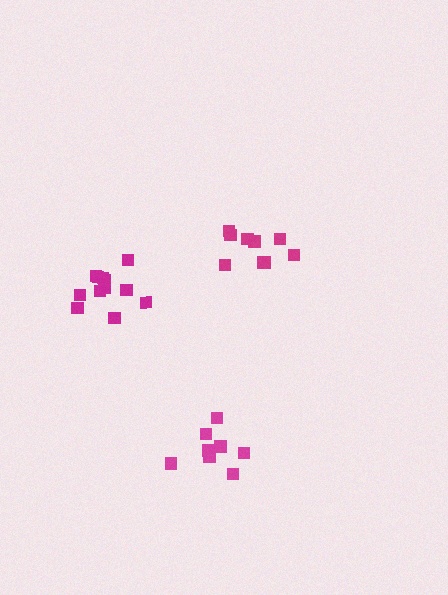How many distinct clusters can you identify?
There are 3 distinct clusters.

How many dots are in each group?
Group 1: 8 dots, Group 2: 9 dots, Group 3: 12 dots (29 total).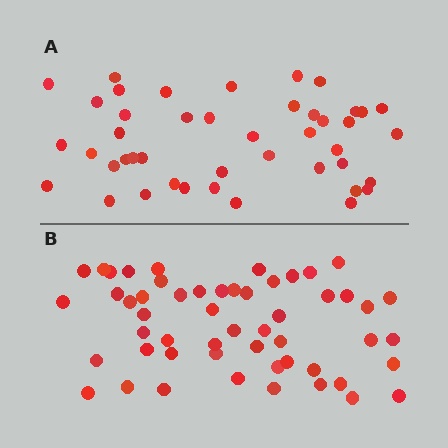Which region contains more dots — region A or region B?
Region B (the bottom region) has more dots.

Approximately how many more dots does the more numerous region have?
Region B has roughly 8 or so more dots than region A.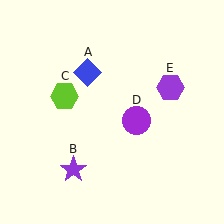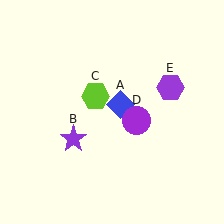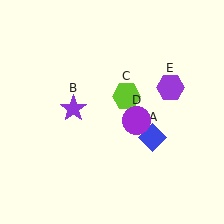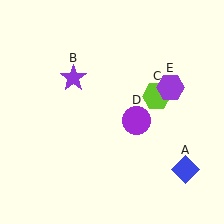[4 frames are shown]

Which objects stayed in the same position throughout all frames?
Purple circle (object D) and purple hexagon (object E) remained stationary.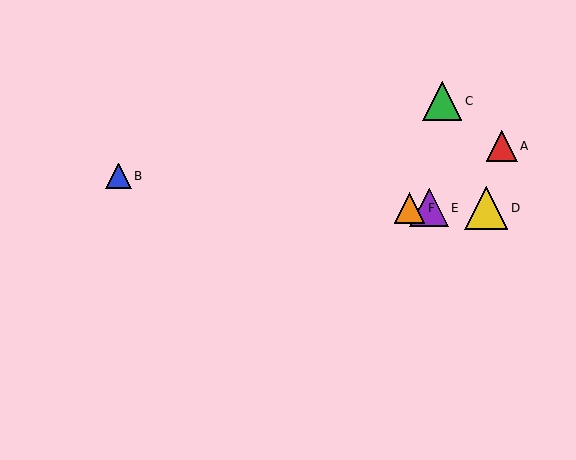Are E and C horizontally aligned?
No, E is at y≈208 and C is at y≈101.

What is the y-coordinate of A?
Object A is at y≈146.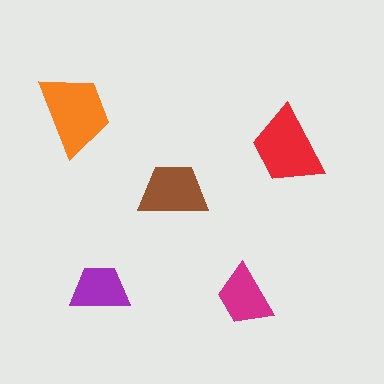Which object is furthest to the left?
The orange trapezoid is leftmost.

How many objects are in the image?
There are 5 objects in the image.